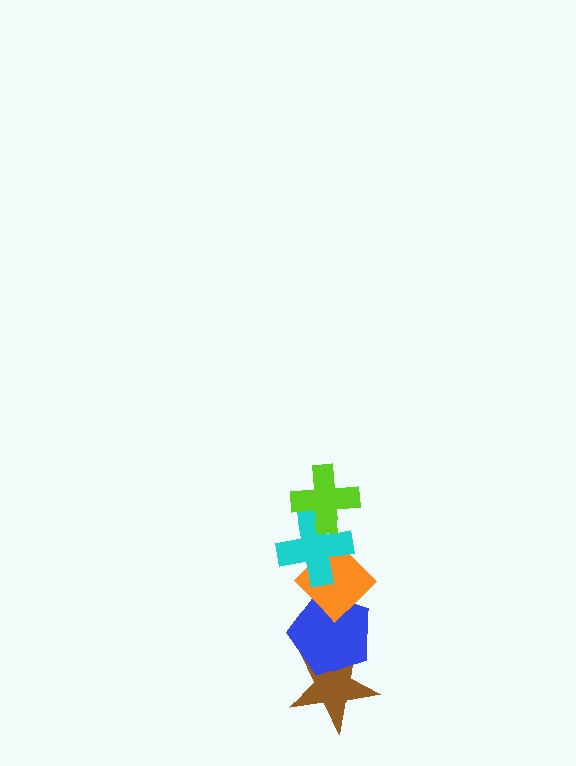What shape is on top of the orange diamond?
The cyan cross is on top of the orange diamond.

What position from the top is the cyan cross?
The cyan cross is 2nd from the top.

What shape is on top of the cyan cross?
The lime cross is on top of the cyan cross.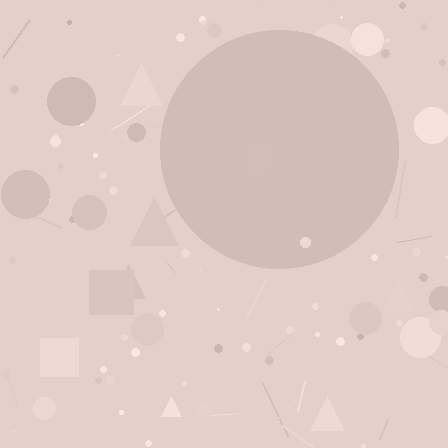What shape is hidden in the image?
A circle is hidden in the image.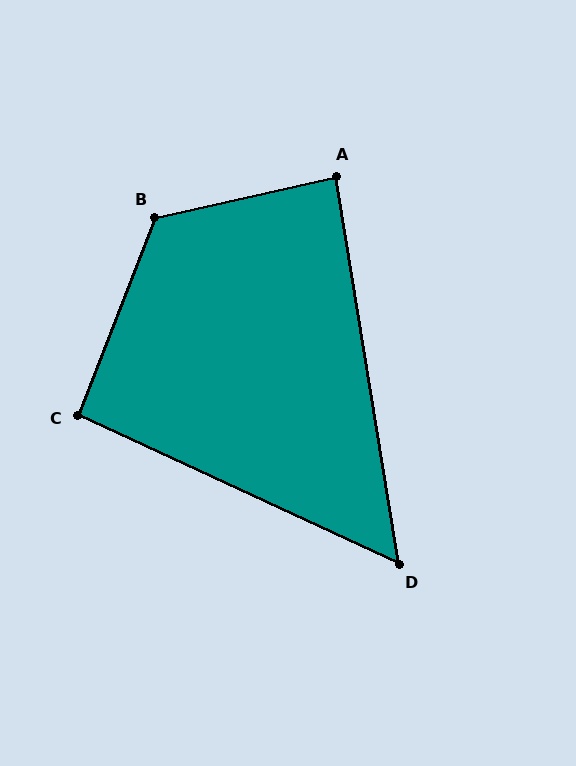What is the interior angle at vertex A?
Approximately 86 degrees (approximately right).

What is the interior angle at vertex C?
Approximately 94 degrees (approximately right).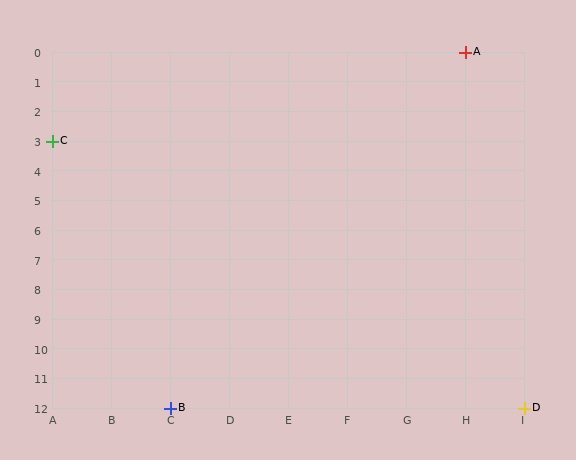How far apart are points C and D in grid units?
Points C and D are 8 columns and 9 rows apart (about 12.0 grid units diagonally).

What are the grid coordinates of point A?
Point A is at grid coordinates (H, 0).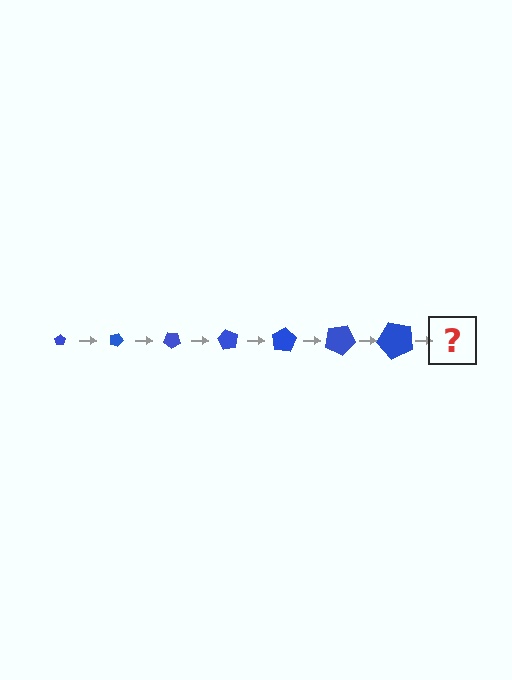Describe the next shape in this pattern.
It should be a pentagon, larger than the previous one and rotated 140 degrees from the start.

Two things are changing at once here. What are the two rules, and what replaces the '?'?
The two rules are that the pentagon grows larger each step and it rotates 20 degrees each step. The '?' should be a pentagon, larger than the previous one and rotated 140 degrees from the start.